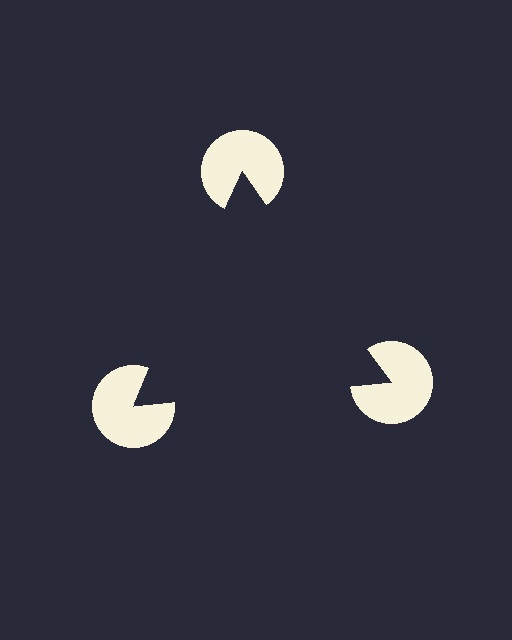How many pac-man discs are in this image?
There are 3 — one at each vertex of the illusory triangle.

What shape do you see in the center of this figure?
An illusory triangle — its edges are inferred from the aligned wedge cuts in the pac-man discs, not physically drawn.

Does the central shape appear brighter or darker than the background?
It typically appears slightly darker than the background, even though no actual brightness change is drawn.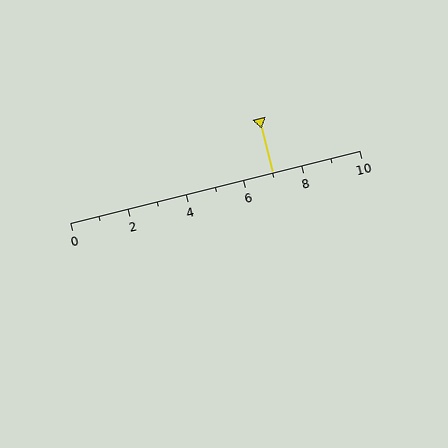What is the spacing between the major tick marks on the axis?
The major ticks are spaced 2 apart.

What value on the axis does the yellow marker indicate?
The marker indicates approximately 7.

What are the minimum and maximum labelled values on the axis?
The axis runs from 0 to 10.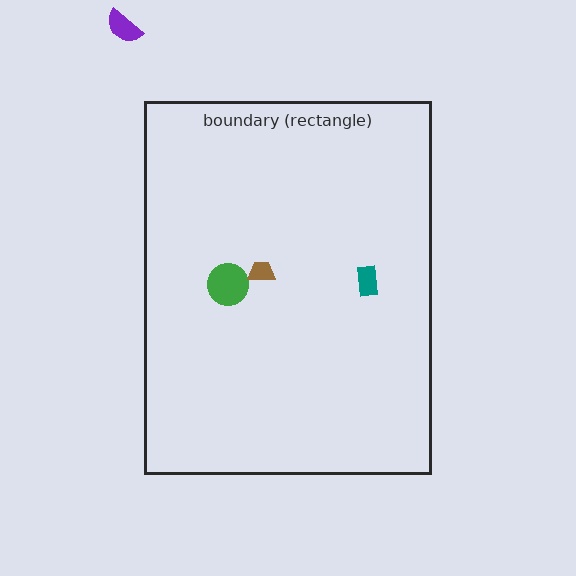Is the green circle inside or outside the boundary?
Inside.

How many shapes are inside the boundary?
3 inside, 1 outside.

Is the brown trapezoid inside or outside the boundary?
Inside.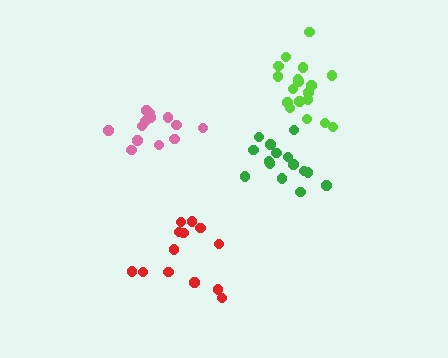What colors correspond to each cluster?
The clusters are colored: green, red, lime, pink.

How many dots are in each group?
Group 1: 15 dots, Group 2: 13 dots, Group 3: 18 dots, Group 4: 13 dots (59 total).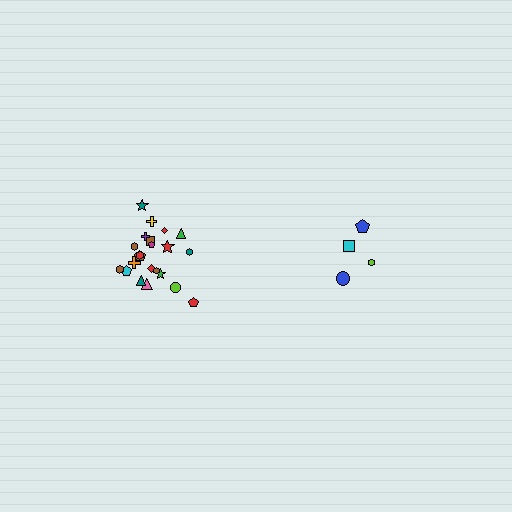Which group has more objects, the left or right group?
The left group.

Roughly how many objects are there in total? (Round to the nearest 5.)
Roughly 25 objects in total.